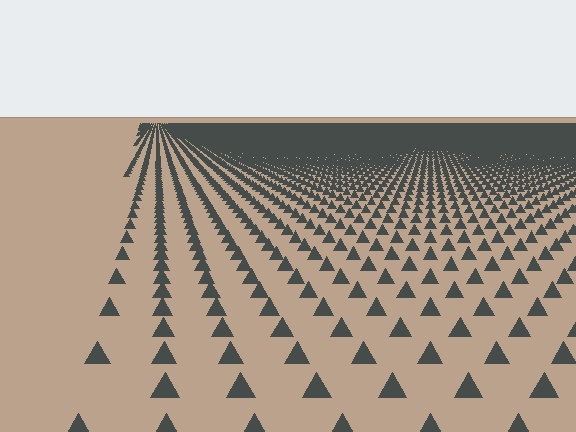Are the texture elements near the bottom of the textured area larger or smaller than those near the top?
Larger. Near the bottom, elements are closer to the viewer and appear at a bigger on-screen size.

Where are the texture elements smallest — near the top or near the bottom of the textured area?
Near the top.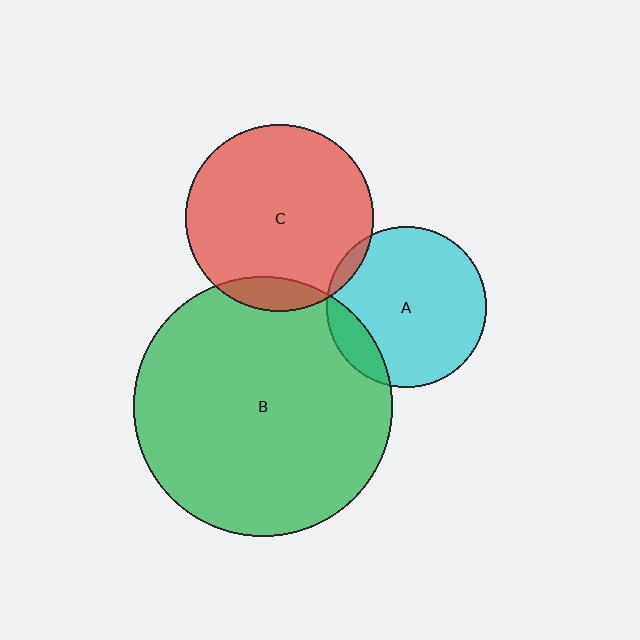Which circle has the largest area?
Circle B (green).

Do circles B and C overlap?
Yes.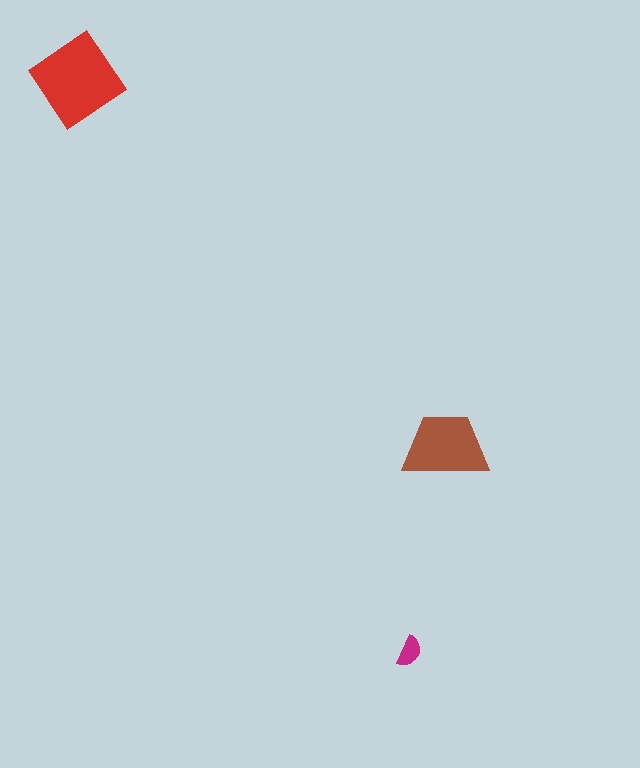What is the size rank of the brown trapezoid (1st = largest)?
2nd.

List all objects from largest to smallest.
The red diamond, the brown trapezoid, the magenta semicircle.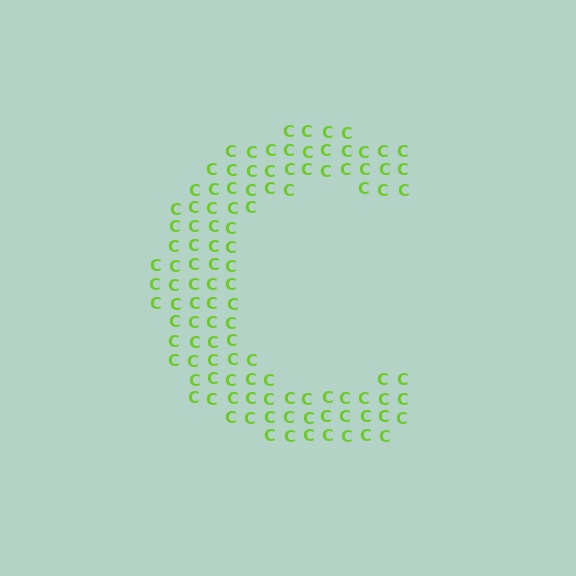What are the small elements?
The small elements are letter C's.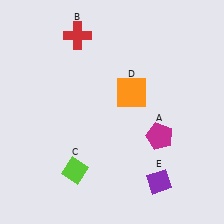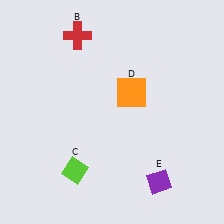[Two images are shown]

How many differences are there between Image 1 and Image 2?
There is 1 difference between the two images.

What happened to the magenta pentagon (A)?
The magenta pentagon (A) was removed in Image 2. It was in the bottom-right area of Image 1.